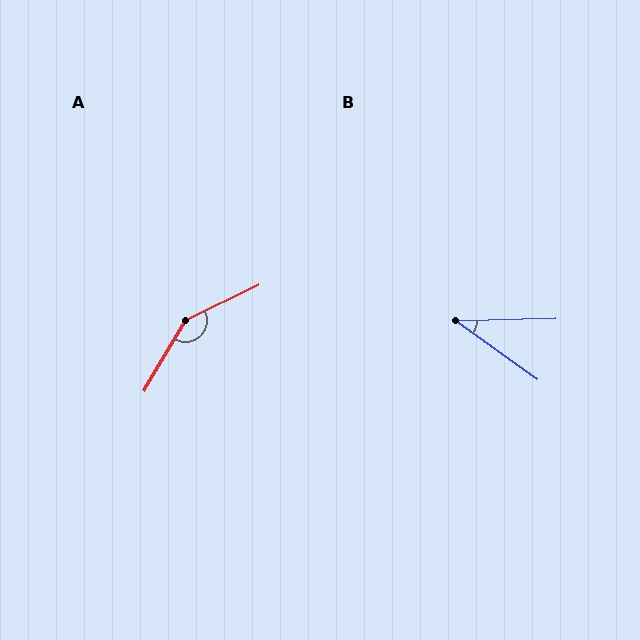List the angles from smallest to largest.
B (37°), A (146°).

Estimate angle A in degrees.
Approximately 146 degrees.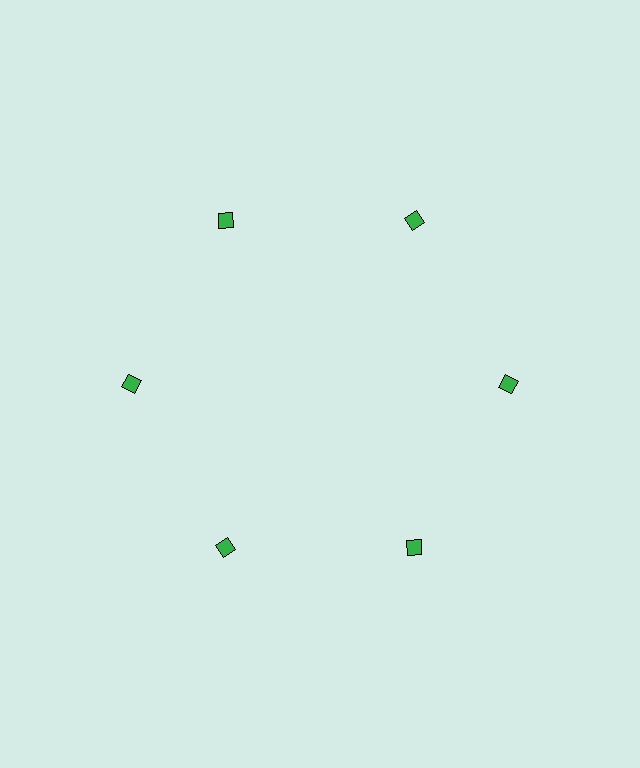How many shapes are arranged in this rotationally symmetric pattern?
There are 6 shapes, arranged in 6 groups of 1.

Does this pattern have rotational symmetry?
Yes, this pattern has 6-fold rotational symmetry. It looks the same after rotating 60 degrees around the center.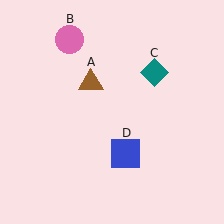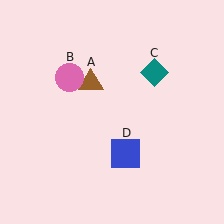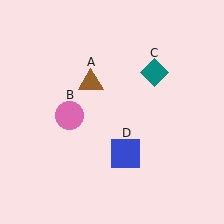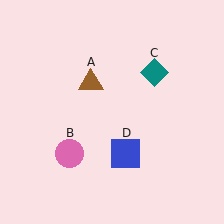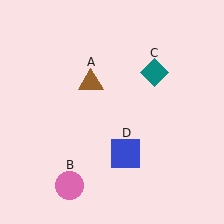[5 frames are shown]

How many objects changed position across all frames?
1 object changed position: pink circle (object B).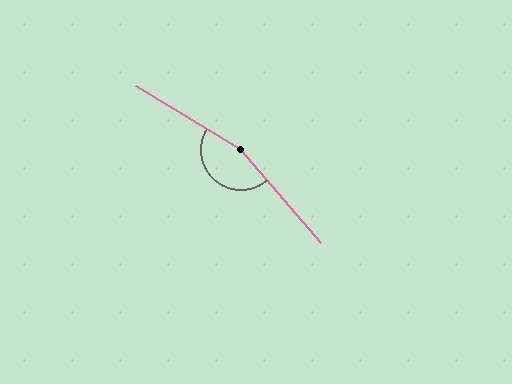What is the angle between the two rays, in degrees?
Approximately 162 degrees.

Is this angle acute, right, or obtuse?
It is obtuse.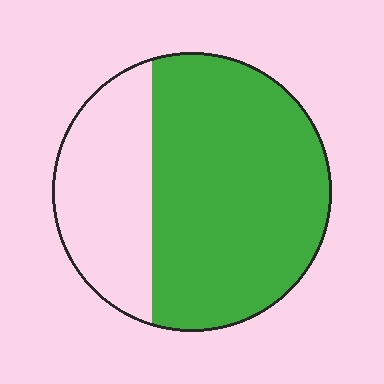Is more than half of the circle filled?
Yes.